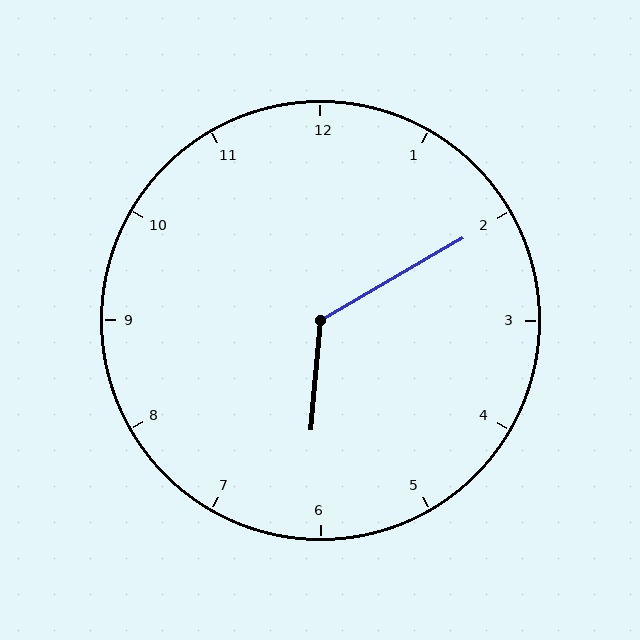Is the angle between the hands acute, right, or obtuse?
It is obtuse.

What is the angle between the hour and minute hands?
Approximately 125 degrees.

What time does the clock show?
6:10.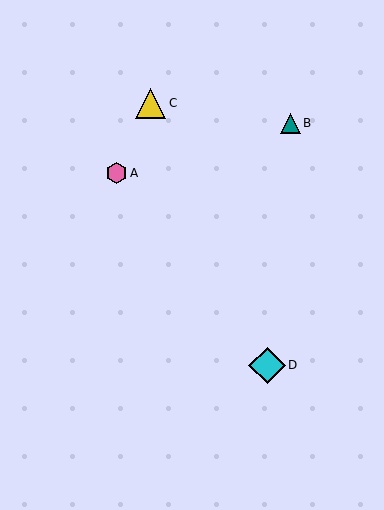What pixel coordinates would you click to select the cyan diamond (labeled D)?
Click at (267, 365) to select the cyan diamond D.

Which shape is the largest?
The cyan diamond (labeled D) is the largest.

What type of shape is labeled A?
Shape A is a pink hexagon.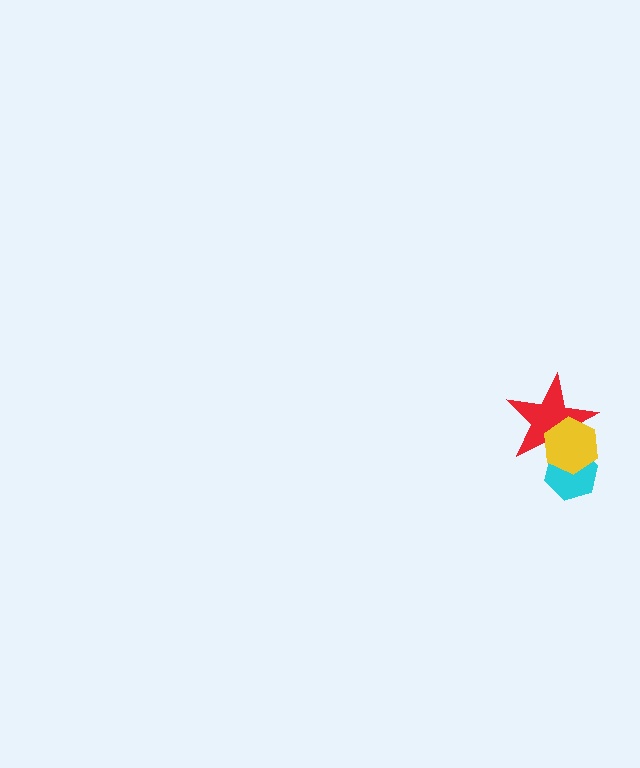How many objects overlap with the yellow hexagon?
2 objects overlap with the yellow hexagon.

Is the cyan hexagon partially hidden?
Yes, it is partially covered by another shape.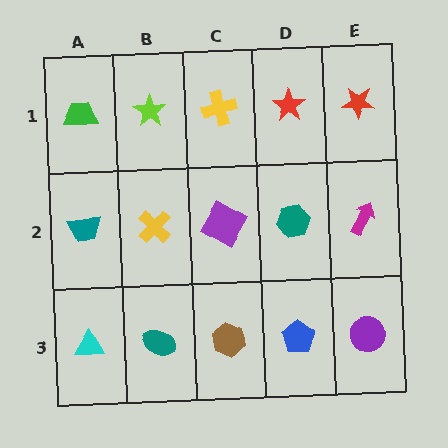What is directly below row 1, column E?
A magenta arrow.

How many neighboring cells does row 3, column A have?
2.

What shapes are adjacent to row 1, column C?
A purple square (row 2, column C), a lime star (row 1, column B), a red star (row 1, column D).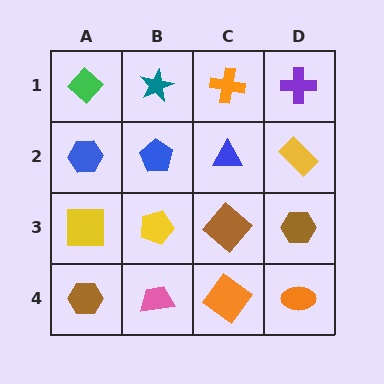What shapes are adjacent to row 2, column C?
An orange cross (row 1, column C), a brown diamond (row 3, column C), a blue pentagon (row 2, column B), a yellow rectangle (row 2, column D).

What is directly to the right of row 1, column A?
A teal star.